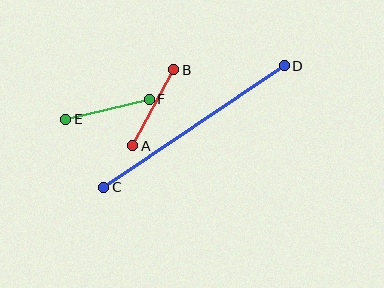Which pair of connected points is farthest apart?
Points C and D are farthest apart.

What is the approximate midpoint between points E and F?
The midpoint is at approximately (108, 109) pixels.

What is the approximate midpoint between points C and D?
The midpoint is at approximately (194, 126) pixels.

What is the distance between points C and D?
The distance is approximately 218 pixels.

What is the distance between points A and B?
The distance is approximately 86 pixels.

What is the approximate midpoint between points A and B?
The midpoint is at approximately (153, 108) pixels.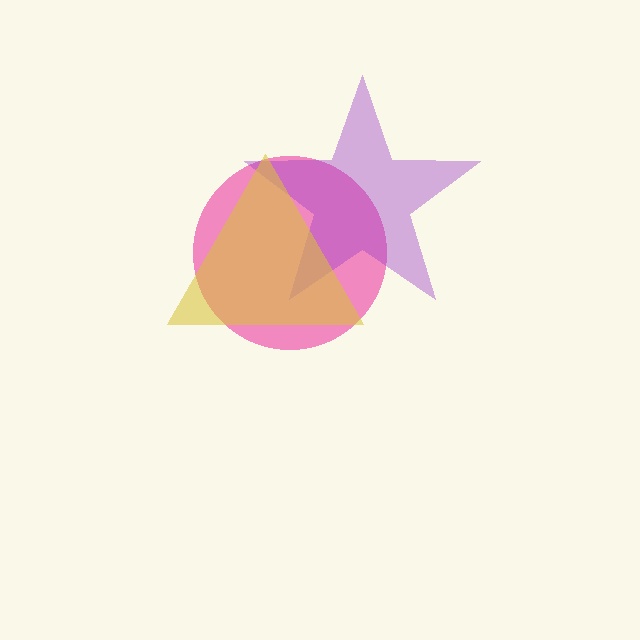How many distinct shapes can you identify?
There are 3 distinct shapes: a pink circle, a purple star, a yellow triangle.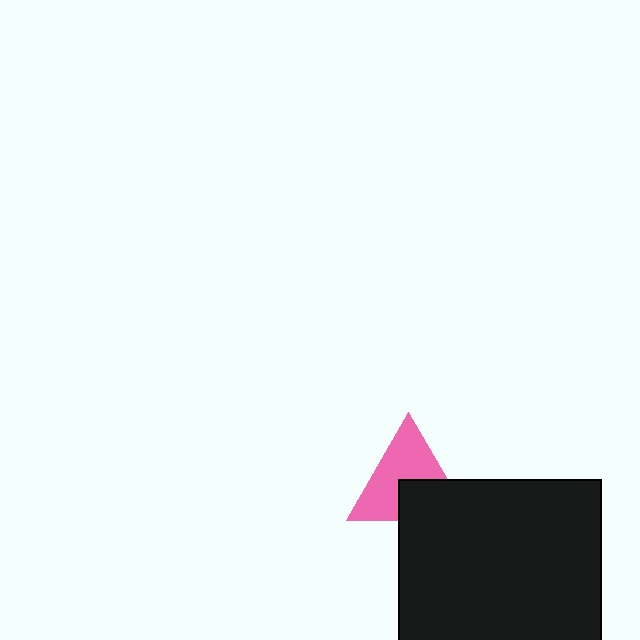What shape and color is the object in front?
The object in front is a black rectangle.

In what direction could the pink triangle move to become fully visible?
The pink triangle could move up. That would shift it out from behind the black rectangle entirely.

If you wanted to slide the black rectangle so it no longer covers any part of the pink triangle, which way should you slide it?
Slide it down — that is the most direct way to separate the two shapes.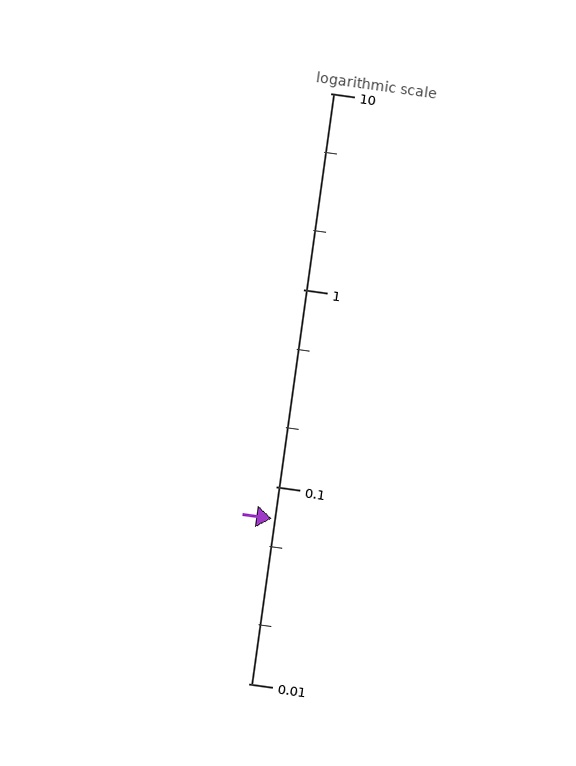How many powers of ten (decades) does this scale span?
The scale spans 3 decades, from 0.01 to 10.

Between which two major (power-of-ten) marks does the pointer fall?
The pointer is between 0.01 and 0.1.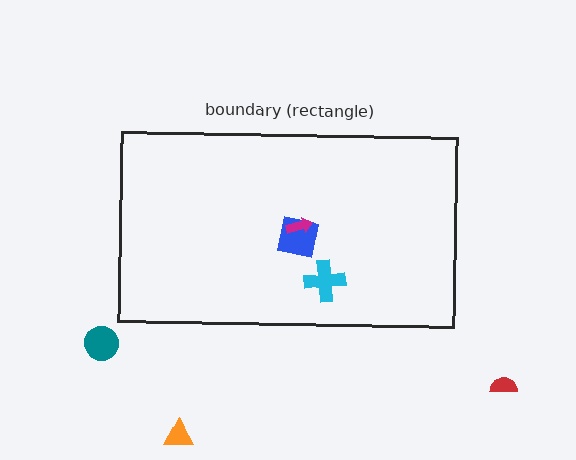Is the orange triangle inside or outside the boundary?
Outside.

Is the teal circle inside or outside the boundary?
Outside.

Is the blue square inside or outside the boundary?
Inside.